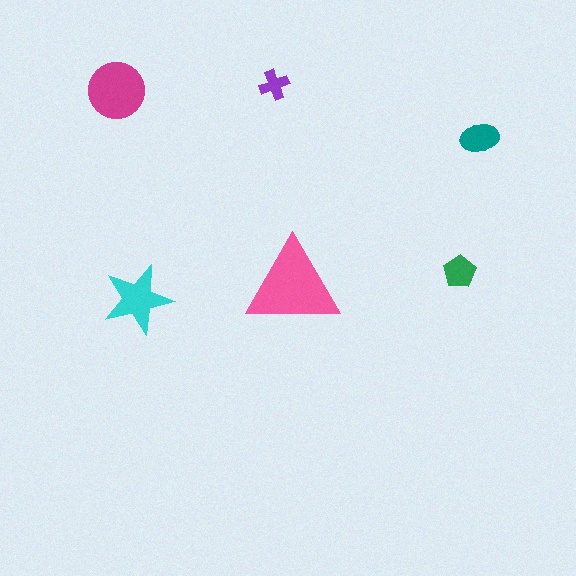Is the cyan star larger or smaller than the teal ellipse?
Larger.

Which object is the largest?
The pink triangle.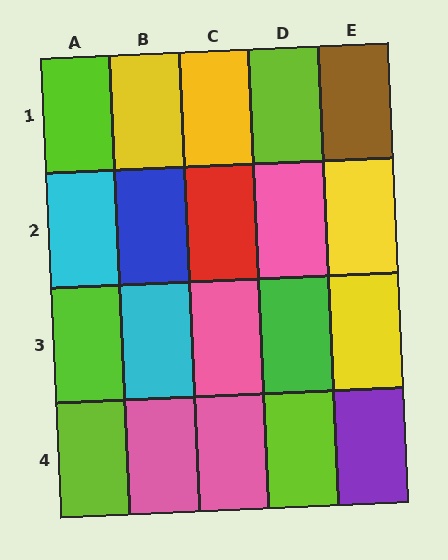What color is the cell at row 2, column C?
Red.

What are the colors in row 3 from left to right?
Lime, cyan, pink, green, yellow.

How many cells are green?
1 cell is green.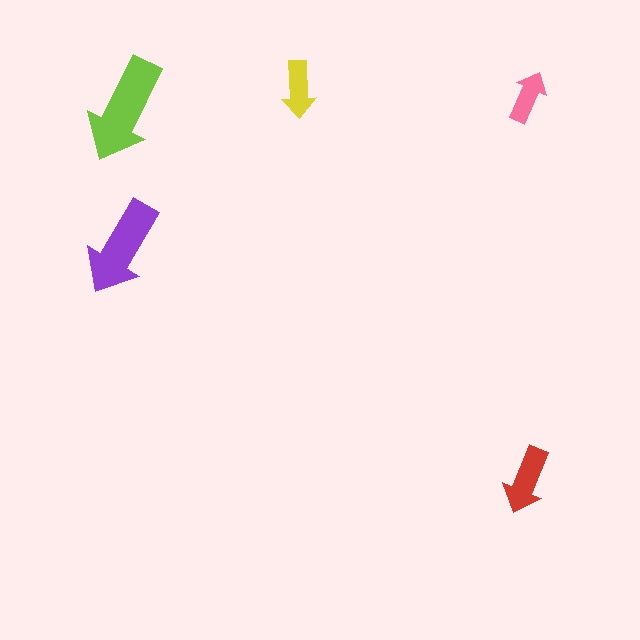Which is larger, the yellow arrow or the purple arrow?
The purple one.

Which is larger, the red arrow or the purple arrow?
The purple one.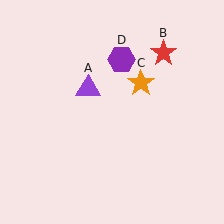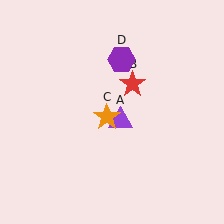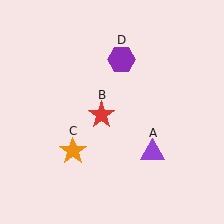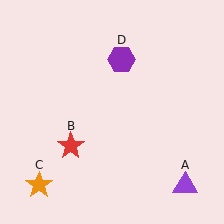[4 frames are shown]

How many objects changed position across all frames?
3 objects changed position: purple triangle (object A), red star (object B), orange star (object C).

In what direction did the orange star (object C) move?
The orange star (object C) moved down and to the left.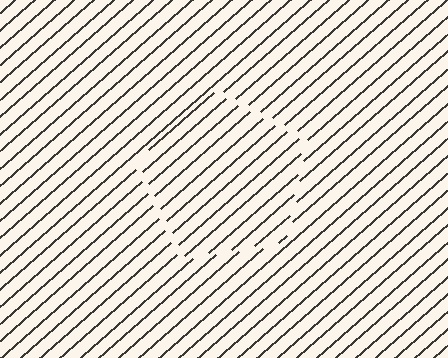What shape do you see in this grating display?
An illusory pentagon. The interior of the shape contains the same grating, shifted by half a period — the contour is defined by the phase discontinuity where line-ends from the inner and outer gratings abut.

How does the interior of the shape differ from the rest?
The interior of the shape contains the same grating, shifted by half a period — the contour is defined by the phase discontinuity where line-ends from the inner and outer gratings abut.